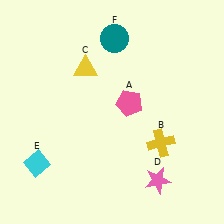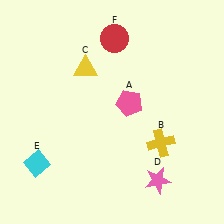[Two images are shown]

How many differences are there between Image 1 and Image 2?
There is 1 difference between the two images.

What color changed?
The circle (F) changed from teal in Image 1 to red in Image 2.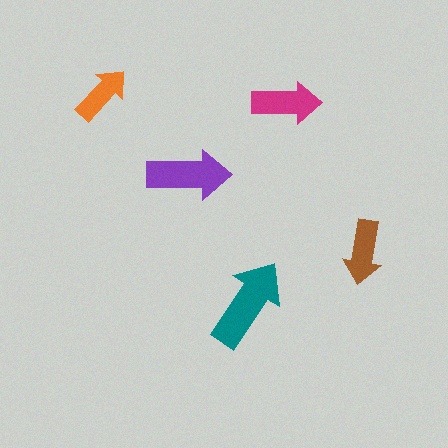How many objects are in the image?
There are 5 objects in the image.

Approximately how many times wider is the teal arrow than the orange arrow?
About 1.5 times wider.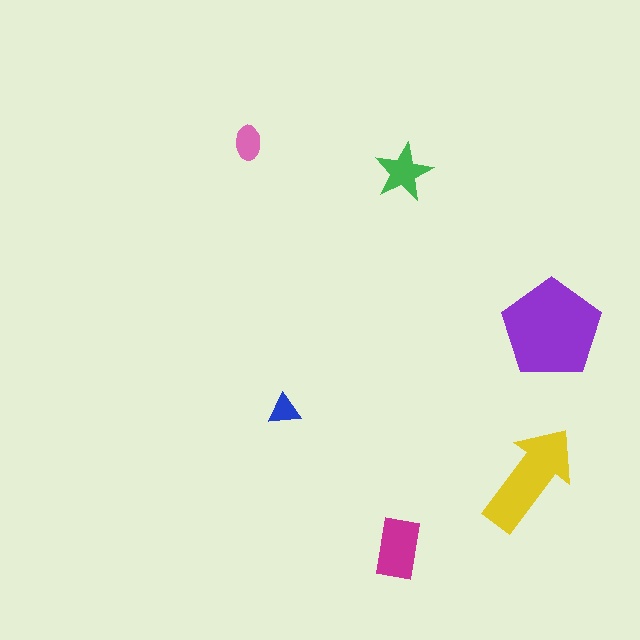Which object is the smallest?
The blue triangle.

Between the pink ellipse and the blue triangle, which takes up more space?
The pink ellipse.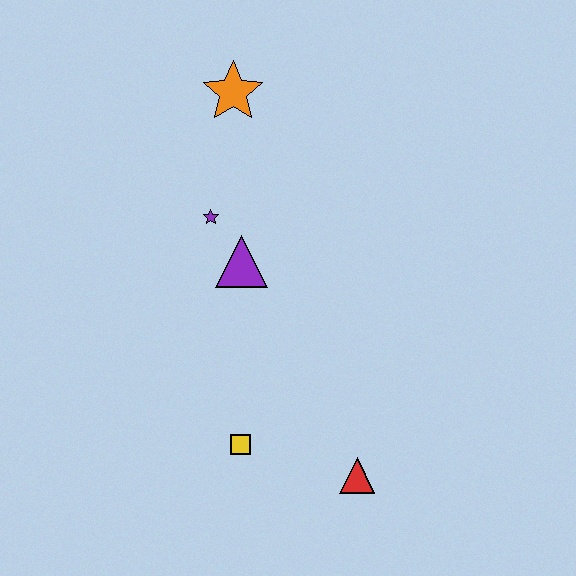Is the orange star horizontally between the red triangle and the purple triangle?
No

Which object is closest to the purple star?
The purple triangle is closest to the purple star.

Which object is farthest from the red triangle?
The orange star is farthest from the red triangle.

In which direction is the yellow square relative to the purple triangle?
The yellow square is below the purple triangle.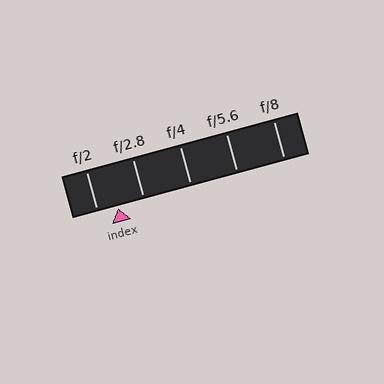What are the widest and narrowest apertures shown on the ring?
The widest aperture shown is f/2 and the narrowest is f/8.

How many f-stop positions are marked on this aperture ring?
There are 5 f-stop positions marked.